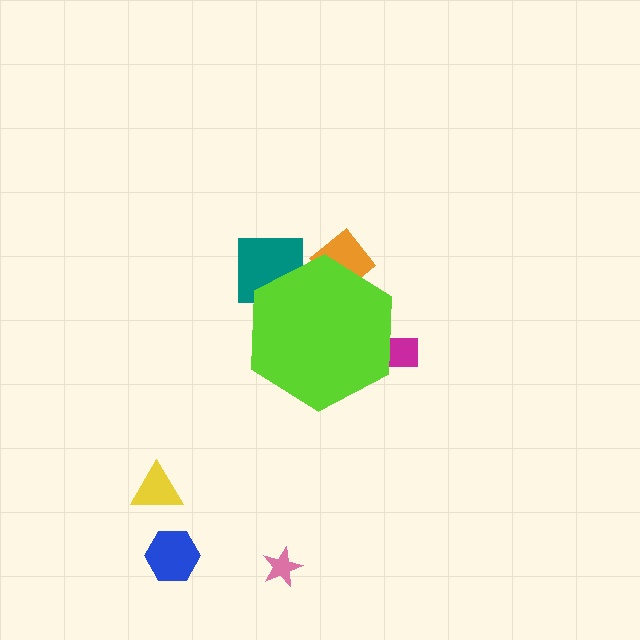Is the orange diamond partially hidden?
Yes, the orange diamond is partially hidden behind the lime hexagon.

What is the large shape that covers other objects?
A lime hexagon.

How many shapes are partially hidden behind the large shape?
3 shapes are partially hidden.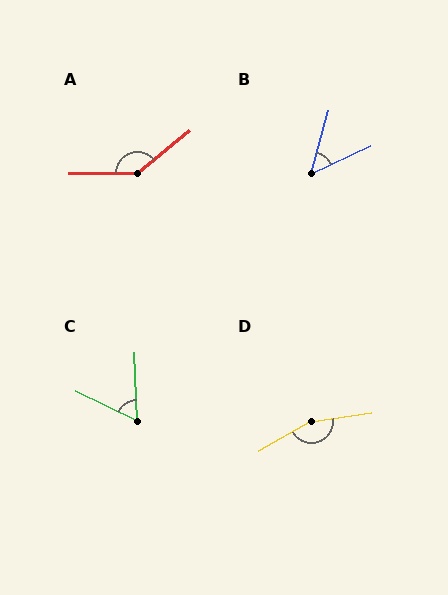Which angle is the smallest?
B, at approximately 49 degrees.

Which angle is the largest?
D, at approximately 158 degrees.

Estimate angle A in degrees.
Approximately 140 degrees.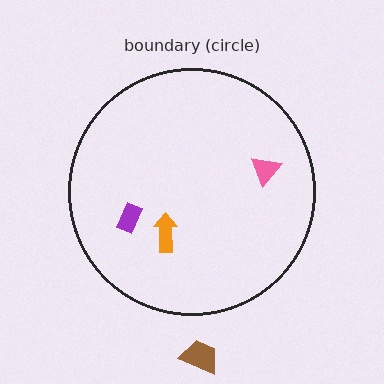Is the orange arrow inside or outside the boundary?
Inside.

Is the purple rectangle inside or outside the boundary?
Inside.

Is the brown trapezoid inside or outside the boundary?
Outside.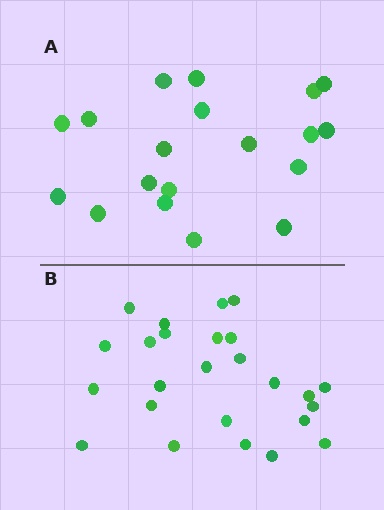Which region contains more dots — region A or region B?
Region B (the bottom region) has more dots.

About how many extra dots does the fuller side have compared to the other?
Region B has about 6 more dots than region A.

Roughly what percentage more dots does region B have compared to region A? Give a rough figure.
About 30% more.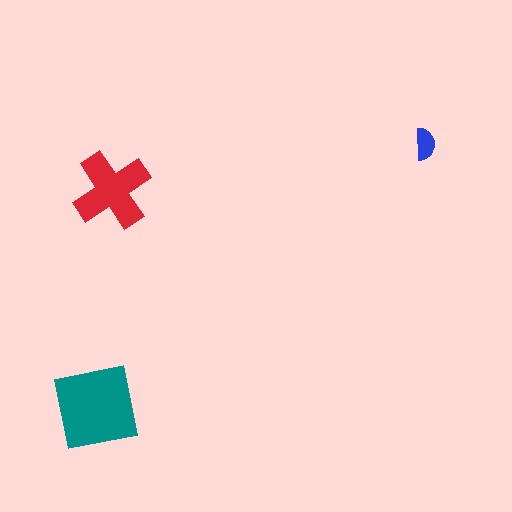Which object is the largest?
The teal square.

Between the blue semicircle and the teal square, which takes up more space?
The teal square.